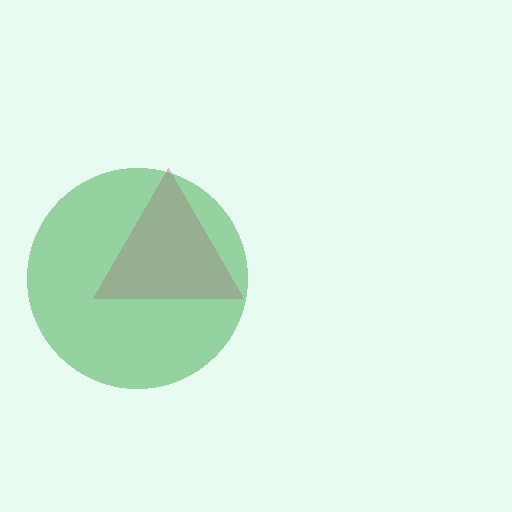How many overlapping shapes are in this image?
There are 2 overlapping shapes in the image.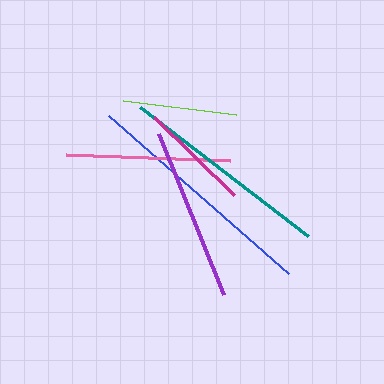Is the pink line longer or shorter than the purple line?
The purple line is longer than the pink line.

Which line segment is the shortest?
The magenta line is the shortest at approximately 111 pixels.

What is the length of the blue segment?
The blue segment is approximately 239 pixels long.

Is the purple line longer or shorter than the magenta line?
The purple line is longer than the magenta line.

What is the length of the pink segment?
The pink segment is approximately 163 pixels long.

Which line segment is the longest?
The blue line is the longest at approximately 239 pixels.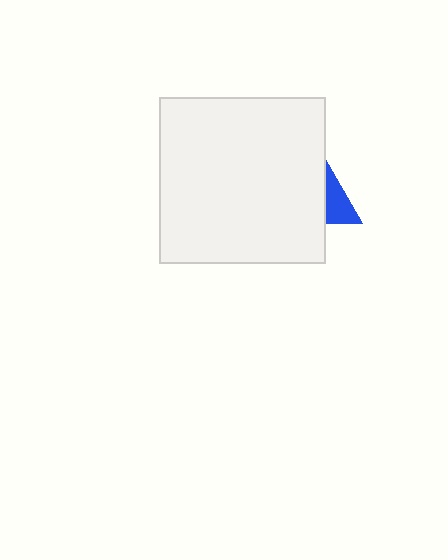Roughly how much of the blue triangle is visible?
A small part of it is visible (roughly 34%).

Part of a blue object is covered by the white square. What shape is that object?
It is a triangle.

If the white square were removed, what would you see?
You would see the complete blue triangle.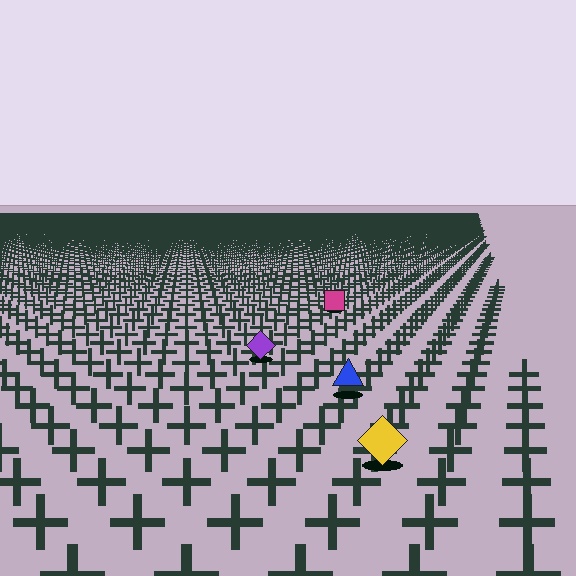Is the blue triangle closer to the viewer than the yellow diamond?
No. The yellow diamond is closer — you can tell from the texture gradient: the ground texture is coarser near it.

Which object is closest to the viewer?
The yellow diamond is closest. The texture marks near it are larger and more spread out.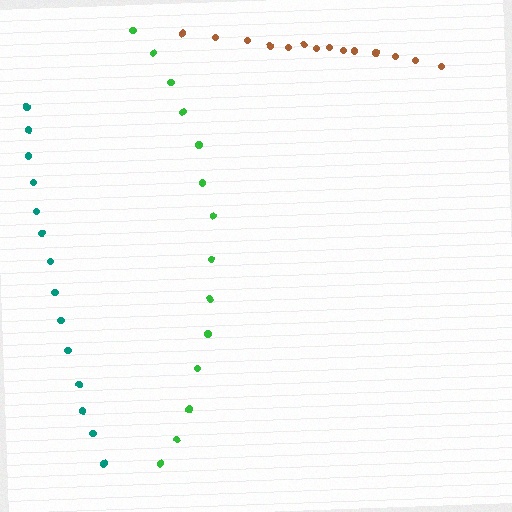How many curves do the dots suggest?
There are 3 distinct paths.